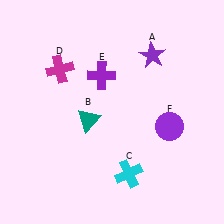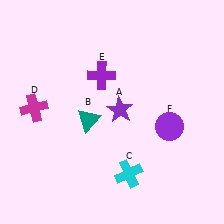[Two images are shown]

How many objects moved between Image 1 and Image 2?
2 objects moved between the two images.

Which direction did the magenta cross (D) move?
The magenta cross (D) moved down.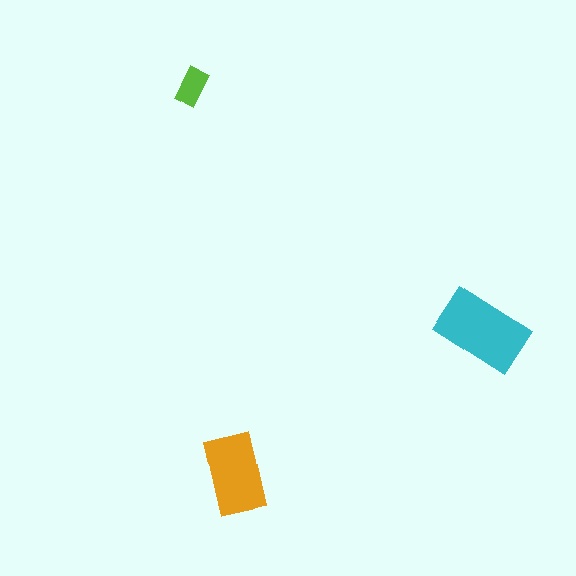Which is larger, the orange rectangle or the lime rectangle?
The orange one.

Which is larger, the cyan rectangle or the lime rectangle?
The cyan one.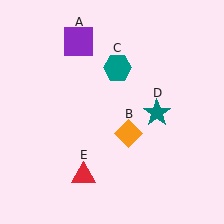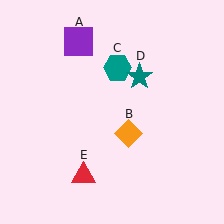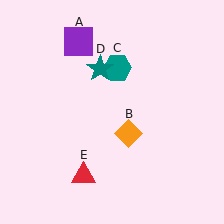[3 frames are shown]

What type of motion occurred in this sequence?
The teal star (object D) rotated counterclockwise around the center of the scene.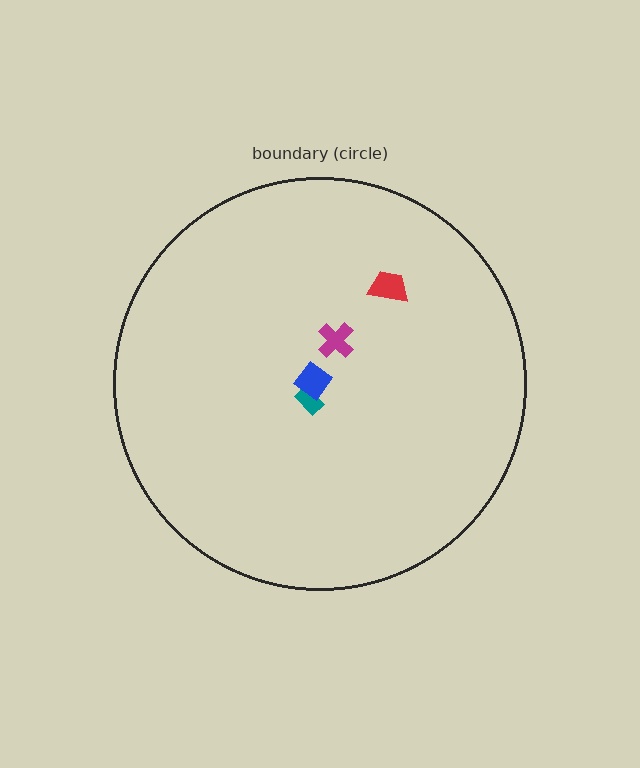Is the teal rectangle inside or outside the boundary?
Inside.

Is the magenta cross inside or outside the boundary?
Inside.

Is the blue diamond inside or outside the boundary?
Inside.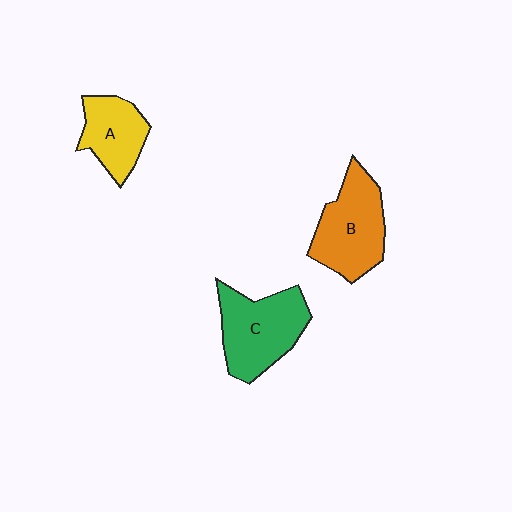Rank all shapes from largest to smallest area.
From largest to smallest: C (green), B (orange), A (yellow).